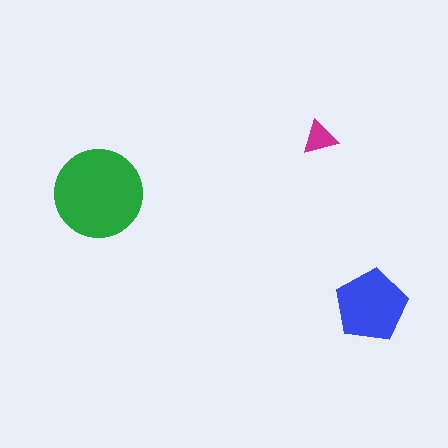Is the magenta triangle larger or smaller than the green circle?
Smaller.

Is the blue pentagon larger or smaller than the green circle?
Smaller.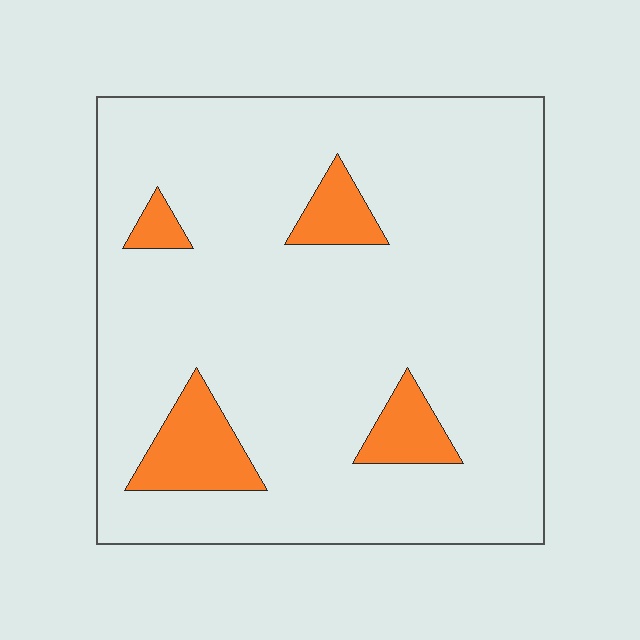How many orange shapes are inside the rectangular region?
4.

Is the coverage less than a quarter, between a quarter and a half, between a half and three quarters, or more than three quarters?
Less than a quarter.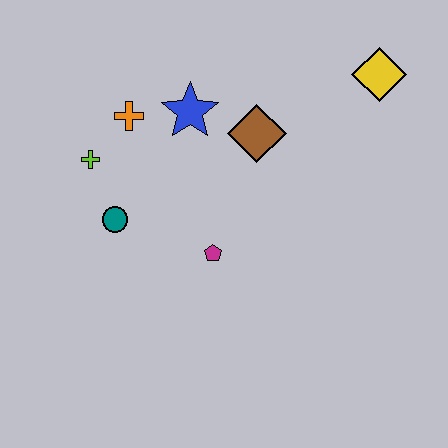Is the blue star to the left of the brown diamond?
Yes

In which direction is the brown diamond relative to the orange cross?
The brown diamond is to the right of the orange cross.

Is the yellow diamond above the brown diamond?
Yes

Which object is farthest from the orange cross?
The yellow diamond is farthest from the orange cross.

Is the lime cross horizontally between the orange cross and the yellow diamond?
No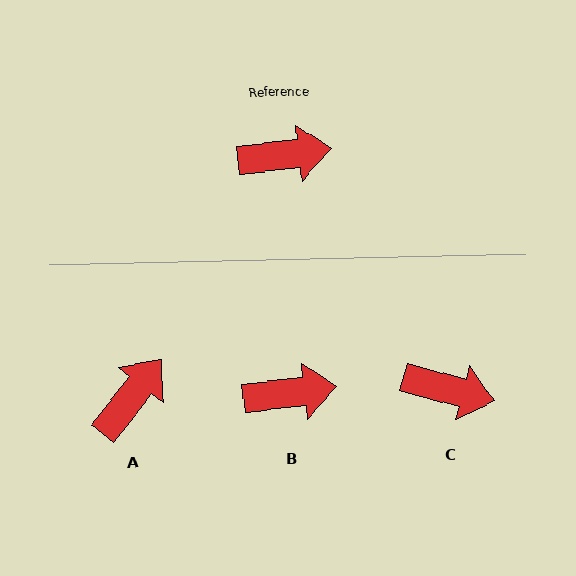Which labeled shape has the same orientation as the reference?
B.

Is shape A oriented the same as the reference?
No, it is off by about 45 degrees.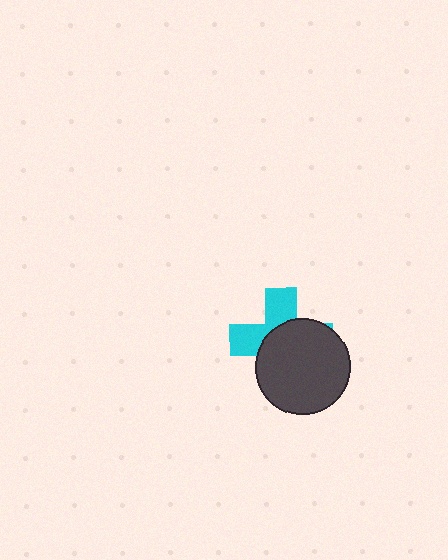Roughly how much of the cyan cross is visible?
A small part of it is visible (roughly 40%).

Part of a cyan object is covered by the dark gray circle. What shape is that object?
It is a cross.